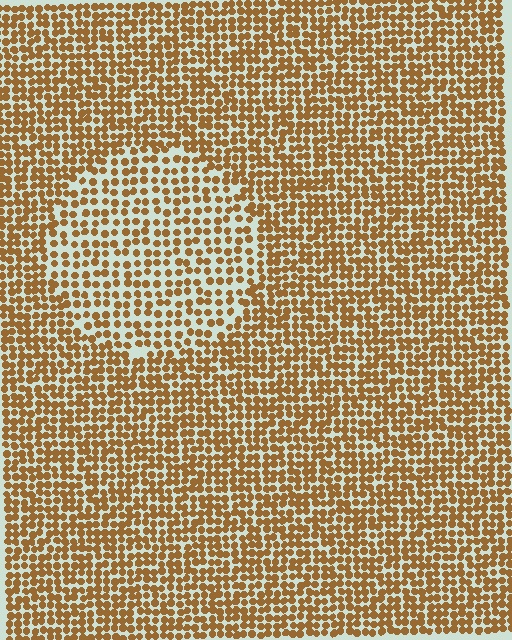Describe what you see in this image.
The image contains small brown elements arranged at two different densities. A circle-shaped region is visible where the elements are less densely packed than the surrounding area.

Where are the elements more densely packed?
The elements are more densely packed outside the circle boundary.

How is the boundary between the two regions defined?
The boundary is defined by a change in element density (approximately 1.6x ratio). All elements are the same color, size, and shape.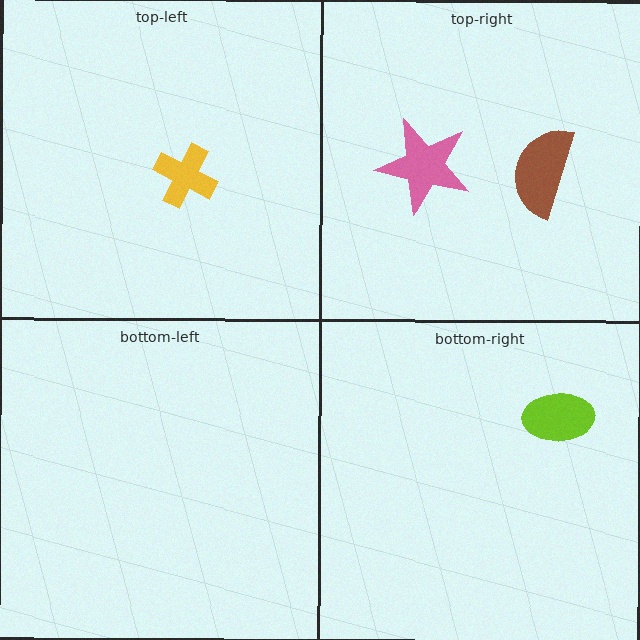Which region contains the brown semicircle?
The top-right region.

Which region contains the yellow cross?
The top-left region.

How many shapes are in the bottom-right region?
1.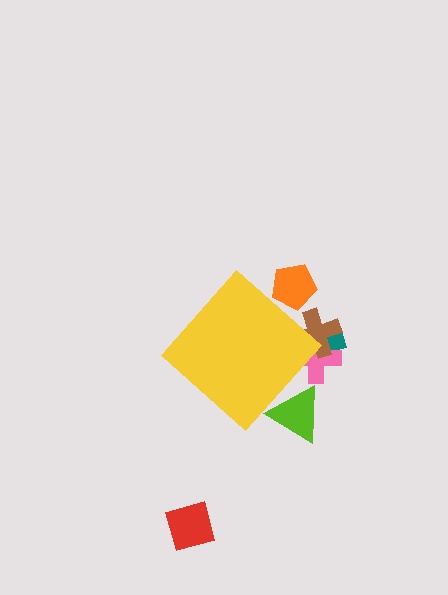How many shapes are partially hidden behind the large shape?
5 shapes are partially hidden.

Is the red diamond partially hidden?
No, the red diamond is fully visible.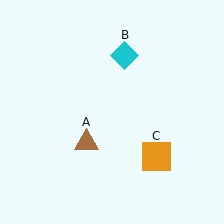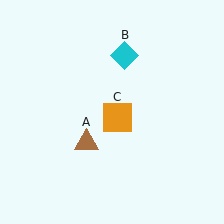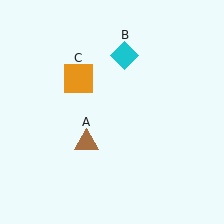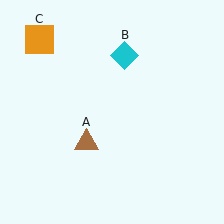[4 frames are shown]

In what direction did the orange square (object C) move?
The orange square (object C) moved up and to the left.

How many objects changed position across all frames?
1 object changed position: orange square (object C).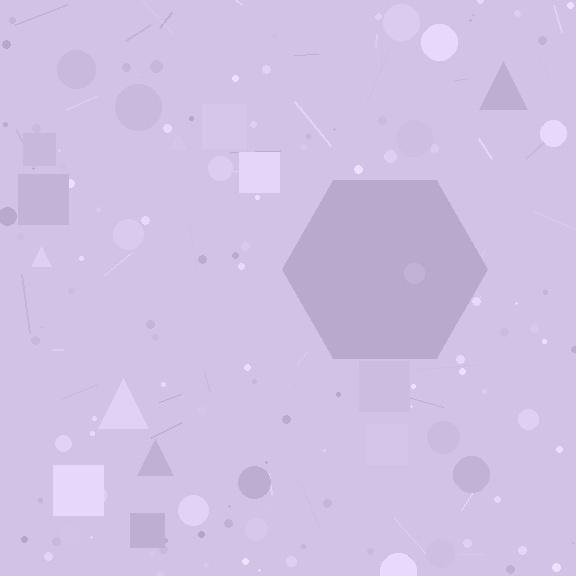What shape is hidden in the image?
A hexagon is hidden in the image.